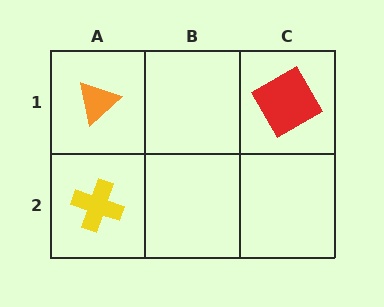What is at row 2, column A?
A yellow cross.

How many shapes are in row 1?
2 shapes.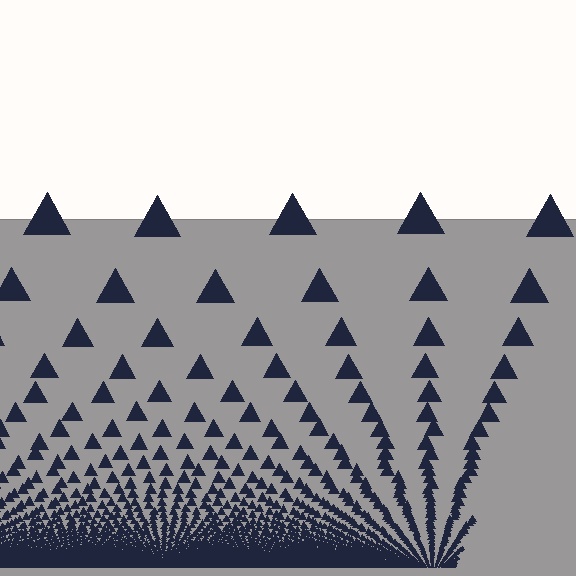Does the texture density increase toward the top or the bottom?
Density increases toward the bottom.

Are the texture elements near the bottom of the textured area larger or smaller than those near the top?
Smaller. The gradient is inverted — elements near the bottom are smaller and denser.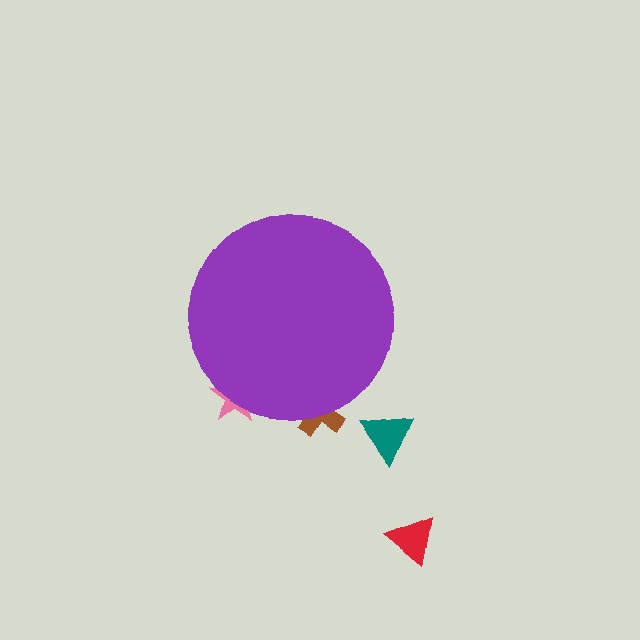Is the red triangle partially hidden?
No, the red triangle is fully visible.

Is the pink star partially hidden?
Yes, the pink star is partially hidden behind the purple circle.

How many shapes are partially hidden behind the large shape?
2 shapes are partially hidden.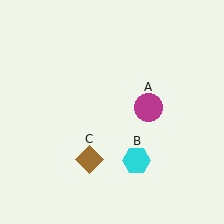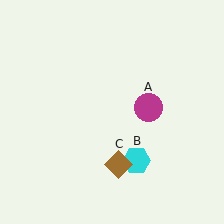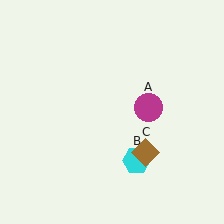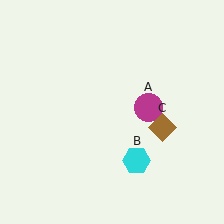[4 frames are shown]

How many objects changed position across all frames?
1 object changed position: brown diamond (object C).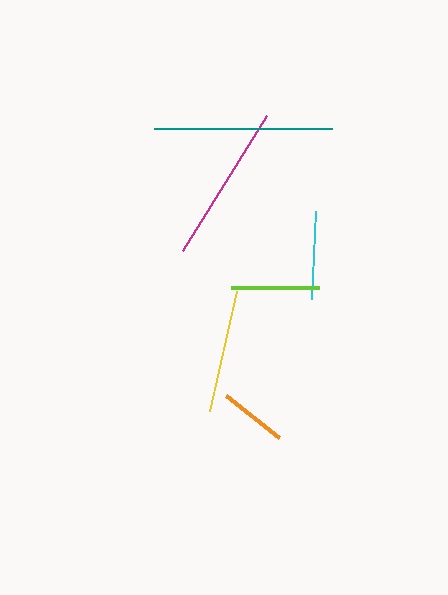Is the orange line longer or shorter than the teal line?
The teal line is longer than the orange line.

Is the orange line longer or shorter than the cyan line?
The cyan line is longer than the orange line.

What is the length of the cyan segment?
The cyan segment is approximately 88 pixels long.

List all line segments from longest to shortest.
From longest to shortest: teal, magenta, yellow, lime, cyan, orange.